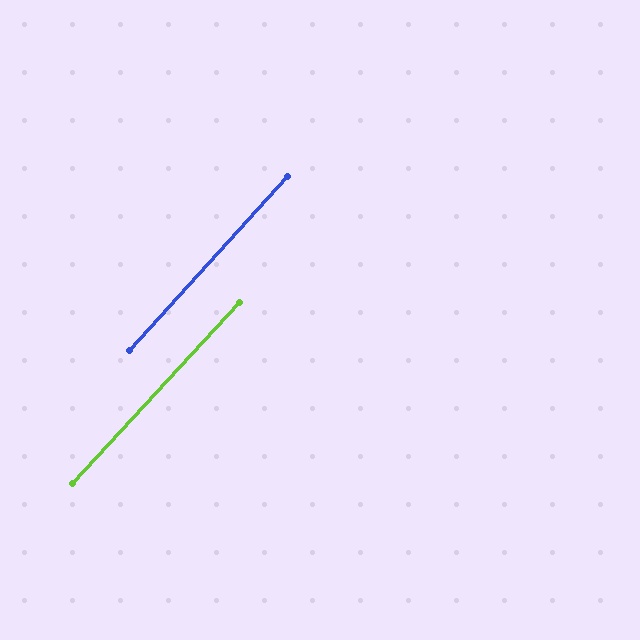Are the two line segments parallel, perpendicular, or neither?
Parallel — their directions differ by only 0.5°.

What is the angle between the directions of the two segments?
Approximately 1 degree.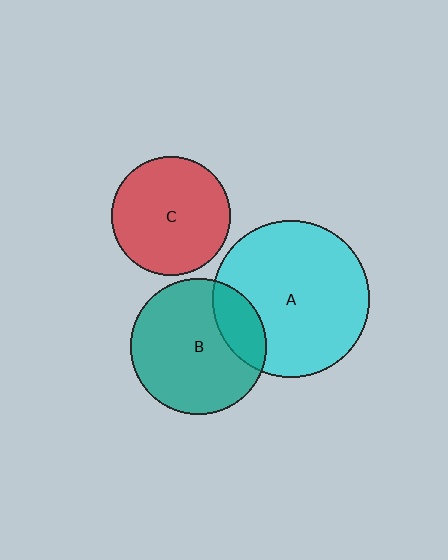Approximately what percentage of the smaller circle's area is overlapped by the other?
Approximately 20%.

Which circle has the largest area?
Circle A (cyan).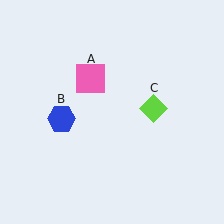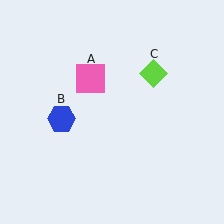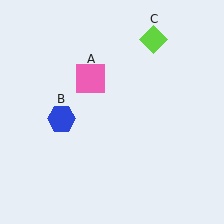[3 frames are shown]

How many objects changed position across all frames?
1 object changed position: lime diamond (object C).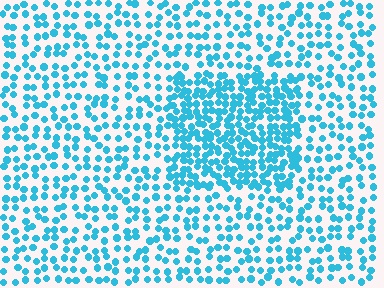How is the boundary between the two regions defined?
The boundary is defined by a change in element density (approximately 2.0x ratio). All elements are the same color, size, and shape.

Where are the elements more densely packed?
The elements are more densely packed inside the rectangle boundary.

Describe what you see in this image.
The image contains small cyan elements arranged at two different densities. A rectangle-shaped region is visible where the elements are more densely packed than the surrounding area.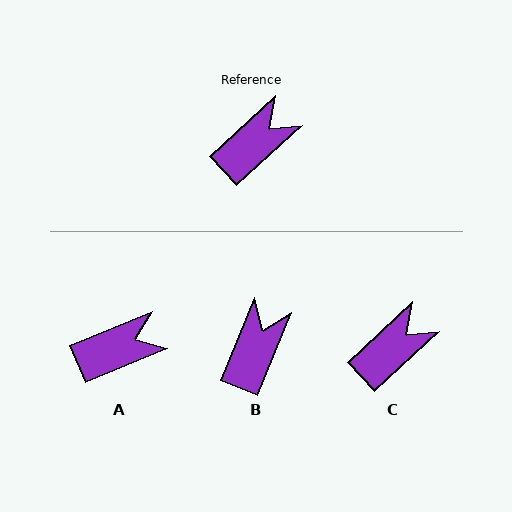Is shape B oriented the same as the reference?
No, it is off by about 25 degrees.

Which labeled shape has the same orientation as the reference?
C.